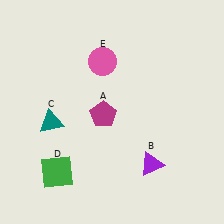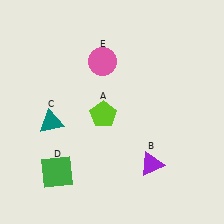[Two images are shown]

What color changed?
The pentagon (A) changed from magenta in Image 1 to lime in Image 2.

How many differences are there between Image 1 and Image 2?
There is 1 difference between the two images.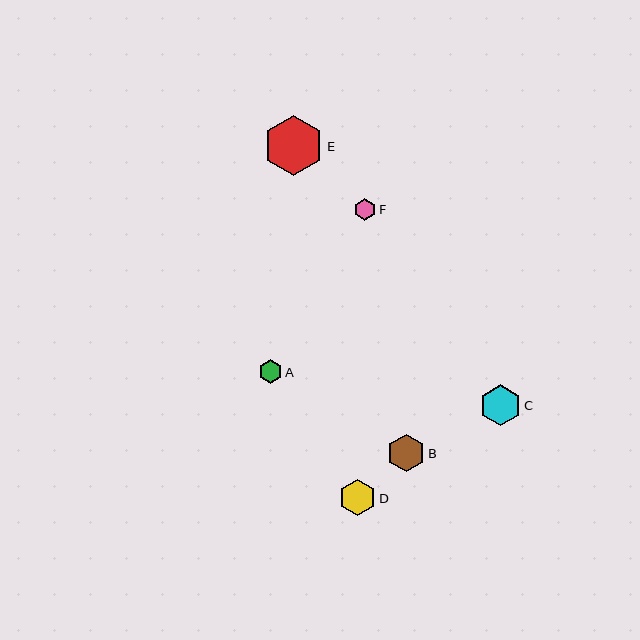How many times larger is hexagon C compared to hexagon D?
Hexagon C is approximately 1.1 times the size of hexagon D.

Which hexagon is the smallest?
Hexagon F is the smallest with a size of approximately 22 pixels.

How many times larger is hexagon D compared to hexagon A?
Hexagon D is approximately 1.6 times the size of hexagon A.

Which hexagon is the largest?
Hexagon E is the largest with a size of approximately 60 pixels.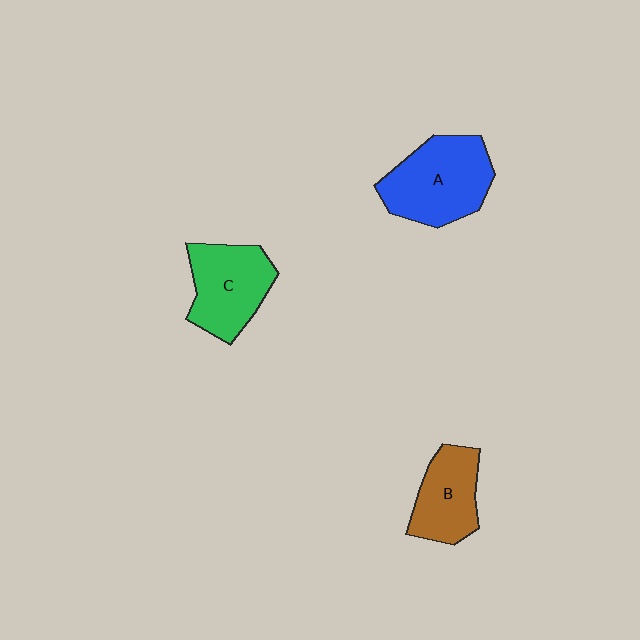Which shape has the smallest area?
Shape B (brown).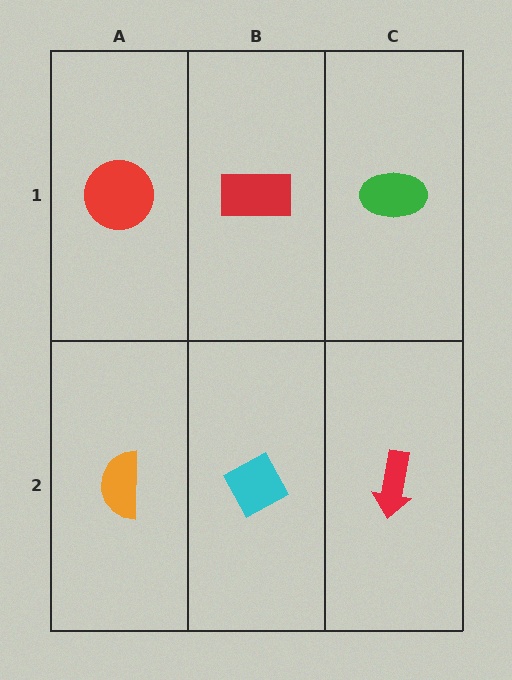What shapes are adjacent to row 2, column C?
A green ellipse (row 1, column C), a cyan diamond (row 2, column B).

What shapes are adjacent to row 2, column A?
A red circle (row 1, column A), a cyan diamond (row 2, column B).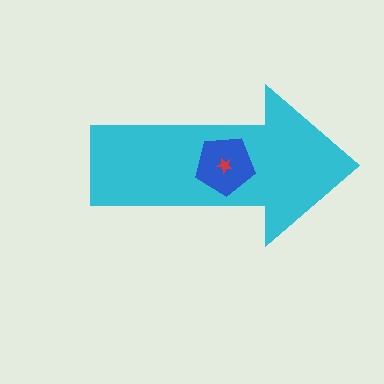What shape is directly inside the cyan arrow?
The blue pentagon.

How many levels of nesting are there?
3.